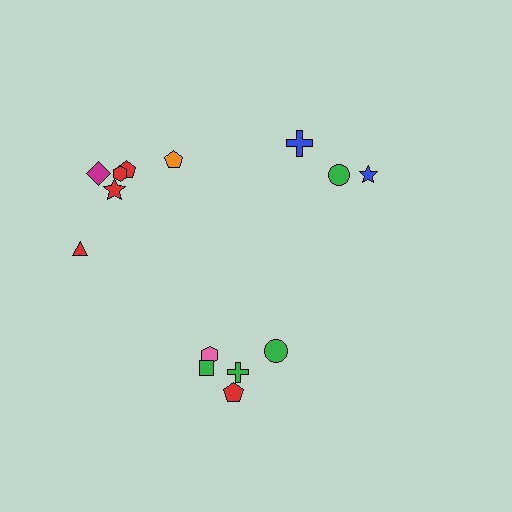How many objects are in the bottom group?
There are 5 objects.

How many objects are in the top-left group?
There are 6 objects.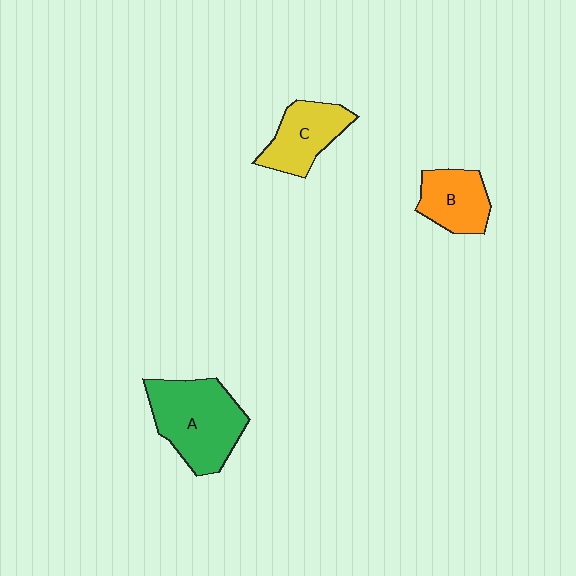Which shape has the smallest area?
Shape B (orange).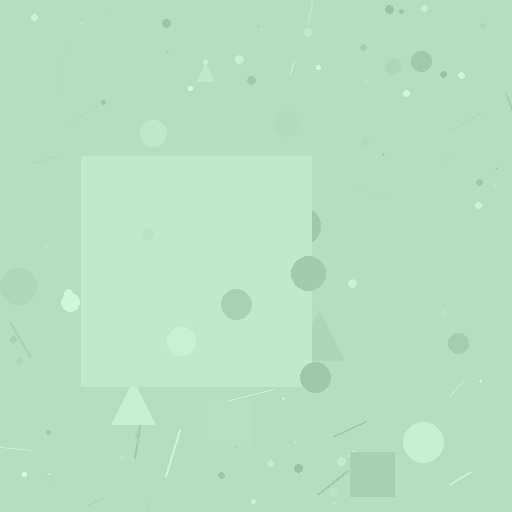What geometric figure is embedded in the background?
A square is embedded in the background.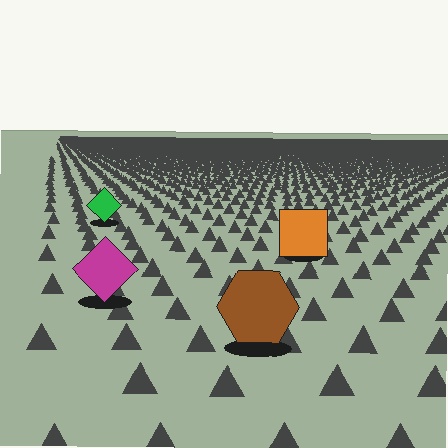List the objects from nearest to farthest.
From nearest to farthest: the brown hexagon, the magenta diamond, the orange square, the green diamond.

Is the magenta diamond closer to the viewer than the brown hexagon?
No. The brown hexagon is closer — you can tell from the texture gradient: the ground texture is coarser near it.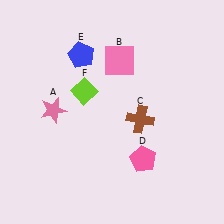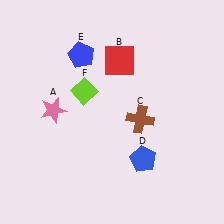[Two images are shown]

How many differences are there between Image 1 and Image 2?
There are 2 differences between the two images.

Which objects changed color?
B changed from pink to red. D changed from pink to blue.